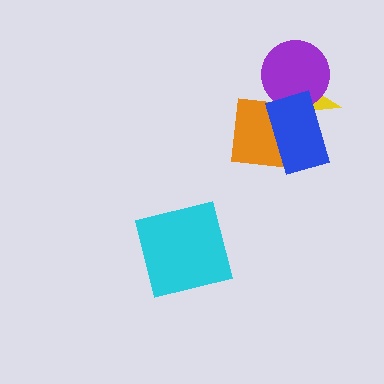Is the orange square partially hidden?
Yes, it is partially covered by another shape.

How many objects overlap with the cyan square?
0 objects overlap with the cyan square.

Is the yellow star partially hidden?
Yes, it is partially covered by another shape.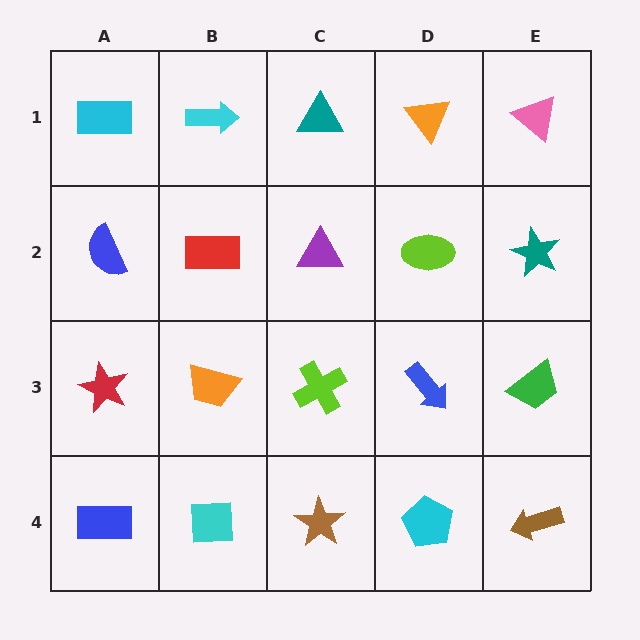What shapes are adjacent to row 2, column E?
A pink triangle (row 1, column E), a green trapezoid (row 3, column E), a lime ellipse (row 2, column D).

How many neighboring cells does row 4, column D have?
3.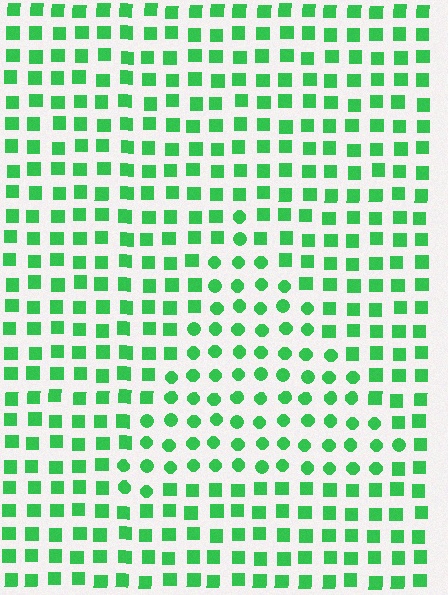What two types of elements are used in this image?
The image uses circles inside the triangle region and squares outside it.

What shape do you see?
I see a triangle.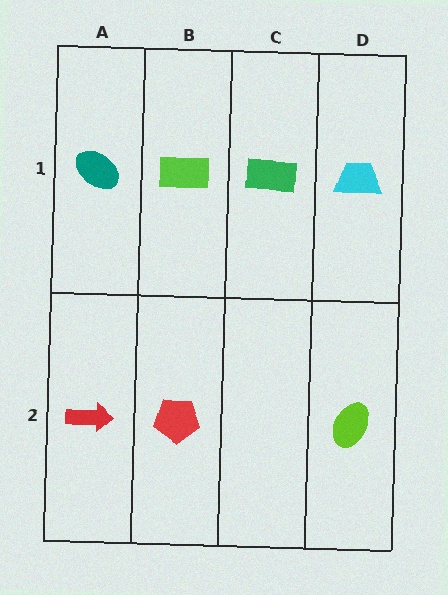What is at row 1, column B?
A lime rectangle.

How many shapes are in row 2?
3 shapes.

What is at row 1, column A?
A teal ellipse.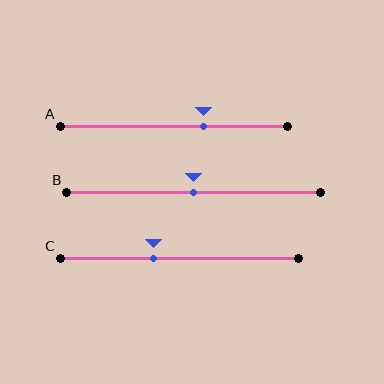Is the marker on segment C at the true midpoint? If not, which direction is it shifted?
No, the marker on segment C is shifted to the left by about 11% of the segment length.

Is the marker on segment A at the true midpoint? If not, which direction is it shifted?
No, the marker on segment A is shifted to the right by about 13% of the segment length.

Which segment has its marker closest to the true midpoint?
Segment B has its marker closest to the true midpoint.